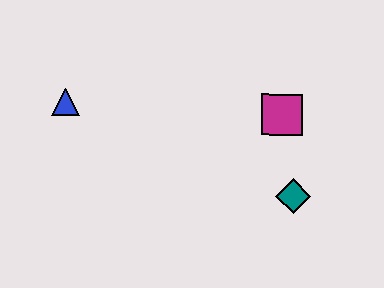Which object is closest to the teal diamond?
The magenta square is closest to the teal diamond.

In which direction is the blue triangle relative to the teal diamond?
The blue triangle is to the left of the teal diamond.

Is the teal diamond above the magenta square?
No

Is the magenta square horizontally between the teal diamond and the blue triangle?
Yes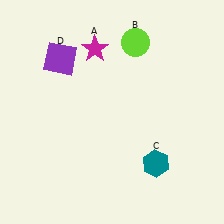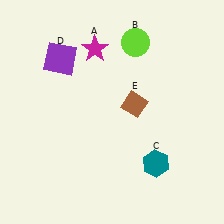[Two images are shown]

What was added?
A brown diamond (E) was added in Image 2.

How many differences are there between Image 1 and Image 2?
There is 1 difference between the two images.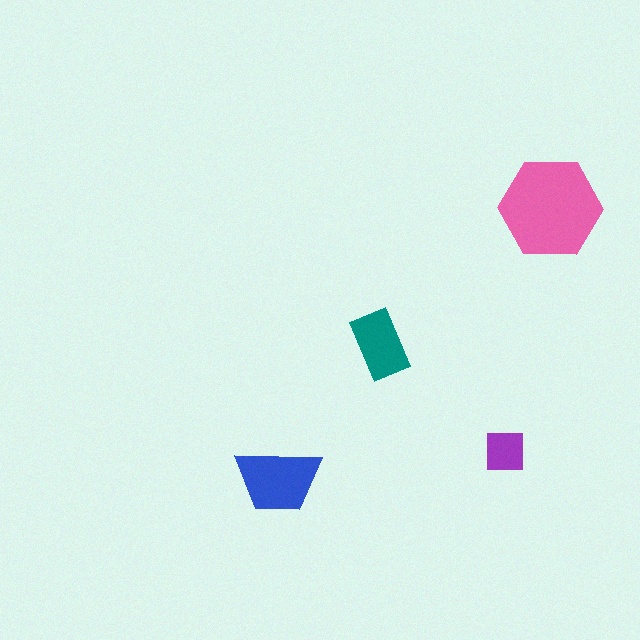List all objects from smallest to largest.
The purple square, the teal rectangle, the blue trapezoid, the pink hexagon.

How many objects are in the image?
There are 4 objects in the image.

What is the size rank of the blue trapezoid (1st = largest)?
2nd.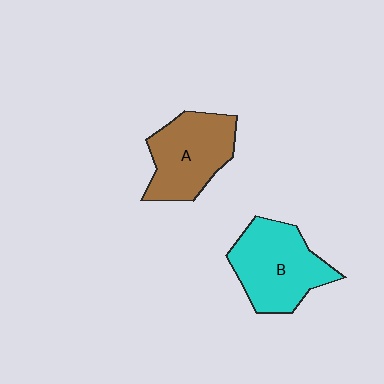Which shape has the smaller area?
Shape A (brown).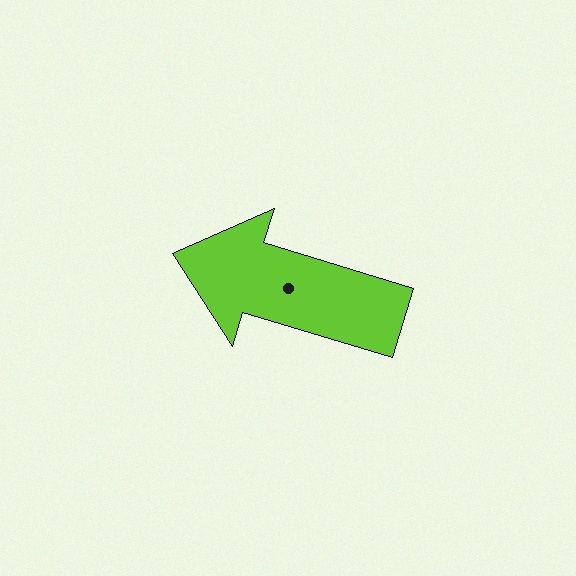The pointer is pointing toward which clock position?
Roughly 10 o'clock.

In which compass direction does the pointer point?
West.